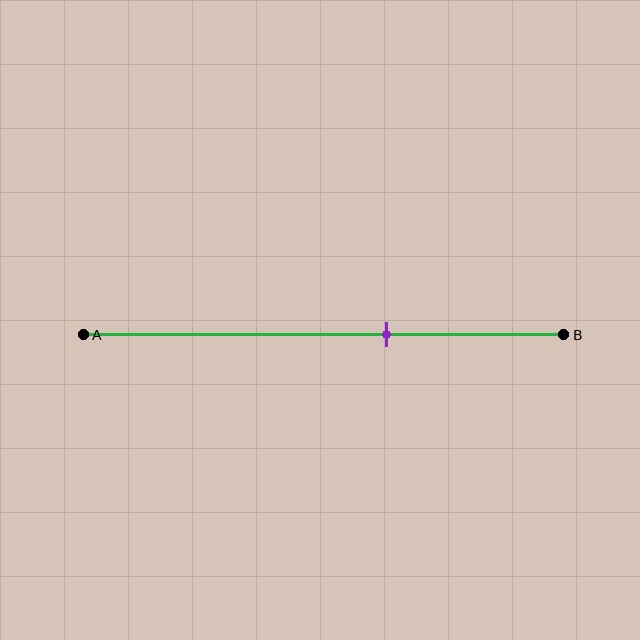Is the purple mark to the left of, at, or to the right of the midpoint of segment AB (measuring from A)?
The purple mark is to the right of the midpoint of segment AB.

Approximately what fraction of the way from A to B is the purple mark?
The purple mark is approximately 65% of the way from A to B.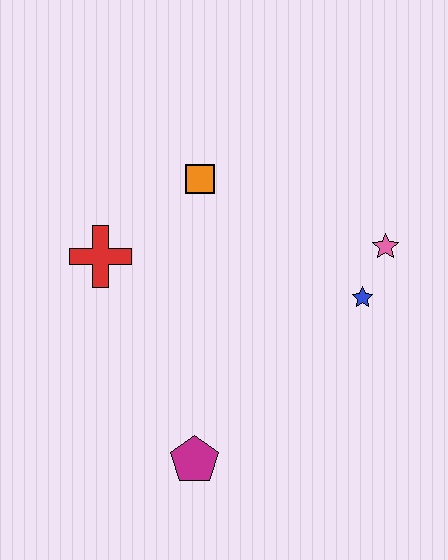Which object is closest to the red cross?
The orange square is closest to the red cross.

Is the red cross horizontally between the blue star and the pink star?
No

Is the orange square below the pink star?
No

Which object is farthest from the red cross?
The pink star is farthest from the red cross.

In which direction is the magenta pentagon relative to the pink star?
The magenta pentagon is below the pink star.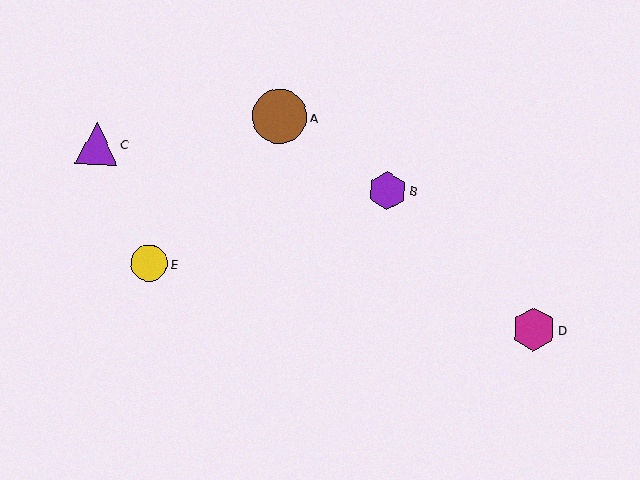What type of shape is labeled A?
Shape A is a brown circle.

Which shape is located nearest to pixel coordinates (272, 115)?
The brown circle (labeled A) at (280, 117) is nearest to that location.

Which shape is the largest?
The brown circle (labeled A) is the largest.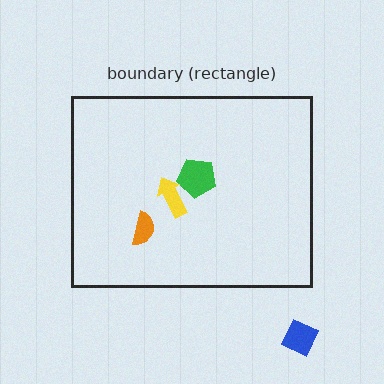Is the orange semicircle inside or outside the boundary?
Inside.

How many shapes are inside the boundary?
3 inside, 1 outside.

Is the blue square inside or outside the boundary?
Outside.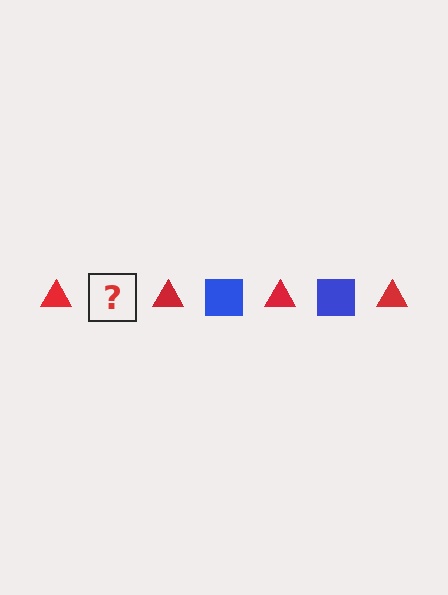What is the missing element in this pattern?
The missing element is a blue square.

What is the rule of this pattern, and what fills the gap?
The rule is that the pattern alternates between red triangle and blue square. The gap should be filled with a blue square.